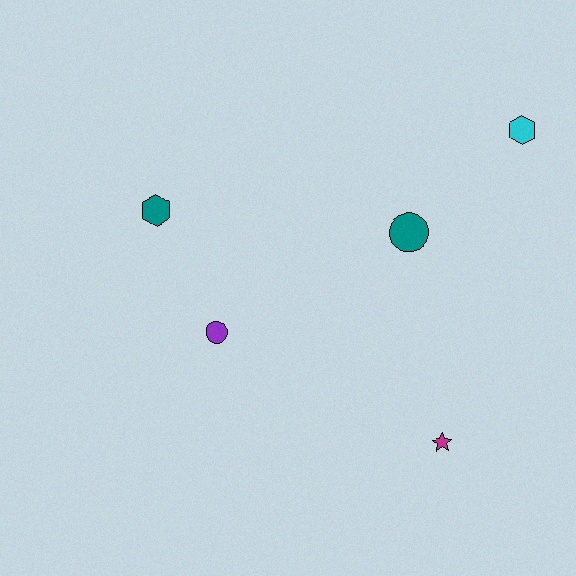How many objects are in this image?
There are 5 objects.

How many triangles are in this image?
There are no triangles.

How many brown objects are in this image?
There are no brown objects.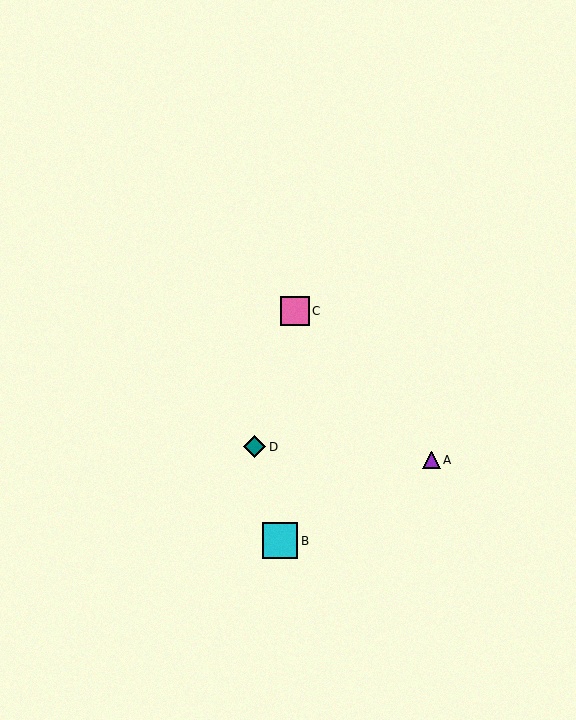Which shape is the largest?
The cyan square (labeled B) is the largest.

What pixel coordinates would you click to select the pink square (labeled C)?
Click at (295, 311) to select the pink square C.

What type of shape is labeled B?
Shape B is a cyan square.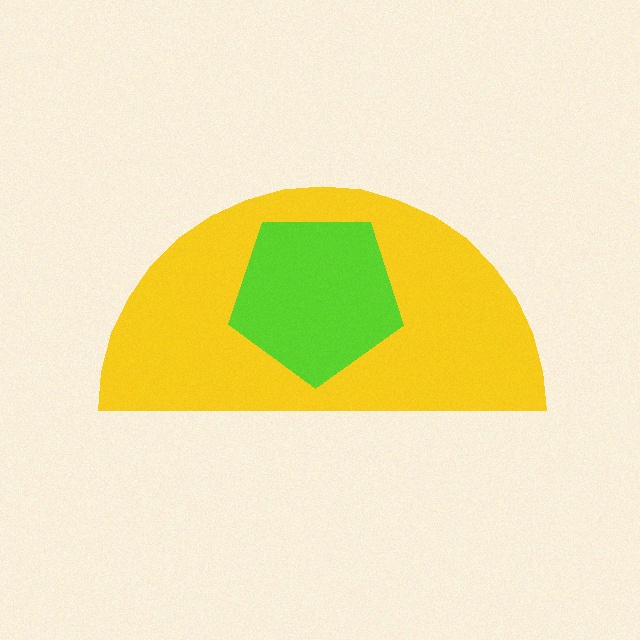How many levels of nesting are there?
2.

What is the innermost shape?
The lime pentagon.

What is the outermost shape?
The yellow semicircle.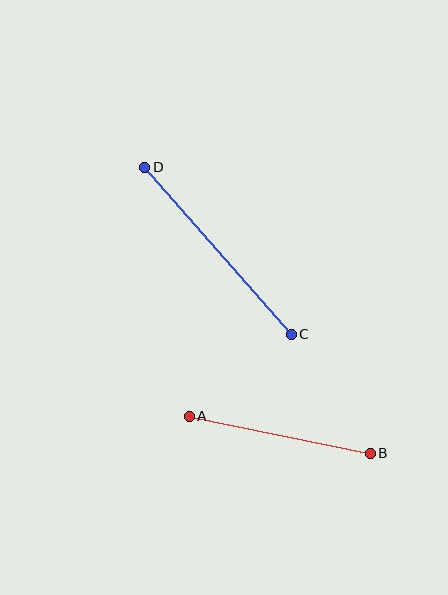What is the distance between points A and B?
The distance is approximately 185 pixels.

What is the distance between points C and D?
The distance is approximately 222 pixels.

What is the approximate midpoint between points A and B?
The midpoint is at approximately (280, 435) pixels.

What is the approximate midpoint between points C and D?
The midpoint is at approximately (218, 251) pixels.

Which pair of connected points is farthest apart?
Points C and D are farthest apart.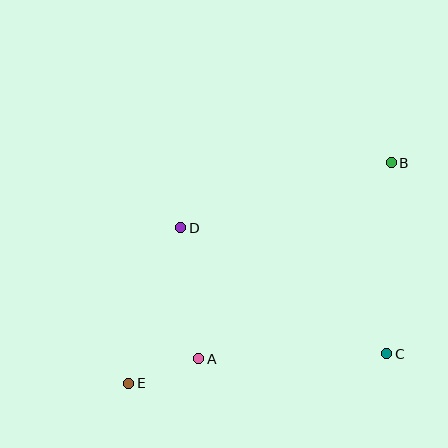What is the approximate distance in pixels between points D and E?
The distance between D and E is approximately 164 pixels.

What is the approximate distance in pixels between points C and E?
The distance between C and E is approximately 260 pixels.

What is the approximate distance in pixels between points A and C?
The distance between A and C is approximately 188 pixels.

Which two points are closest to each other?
Points A and E are closest to each other.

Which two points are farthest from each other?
Points B and E are farthest from each other.